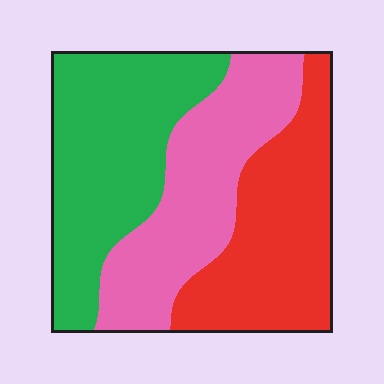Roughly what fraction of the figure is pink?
Pink takes up about one third (1/3) of the figure.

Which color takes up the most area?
Green, at roughly 35%.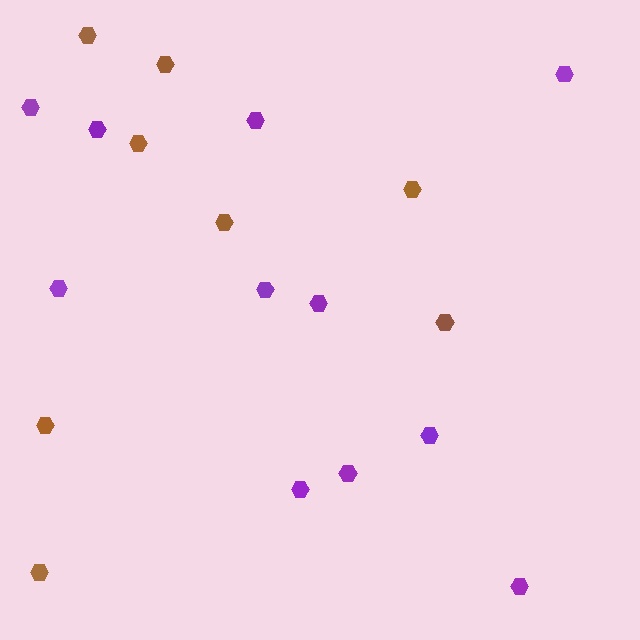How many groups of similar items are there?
There are 2 groups: one group of brown hexagons (8) and one group of purple hexagons (11).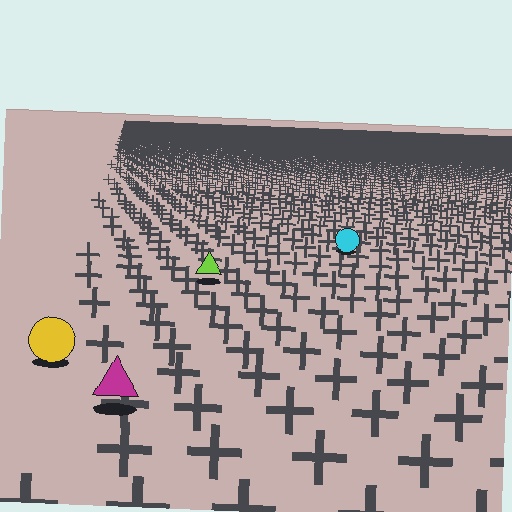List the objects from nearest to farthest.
From nearest to farthest: the magenta triangle, the yellow circle, the lime triangle, the cyan circle.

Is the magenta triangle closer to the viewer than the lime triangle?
Yes. The magenta triangle is closer — you can tell from the texture gradient: the ground texture is coarser near it.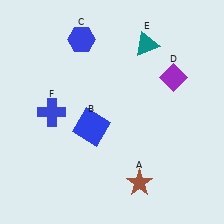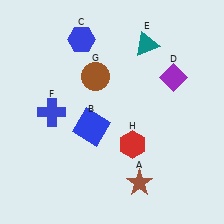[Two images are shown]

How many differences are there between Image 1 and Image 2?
There are 2 differences between the two images.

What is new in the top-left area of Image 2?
A brown circle (G) was added in the top-left area of Image 2.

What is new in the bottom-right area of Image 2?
A red hexagon (H) was added in the bottom-right area of Image 2.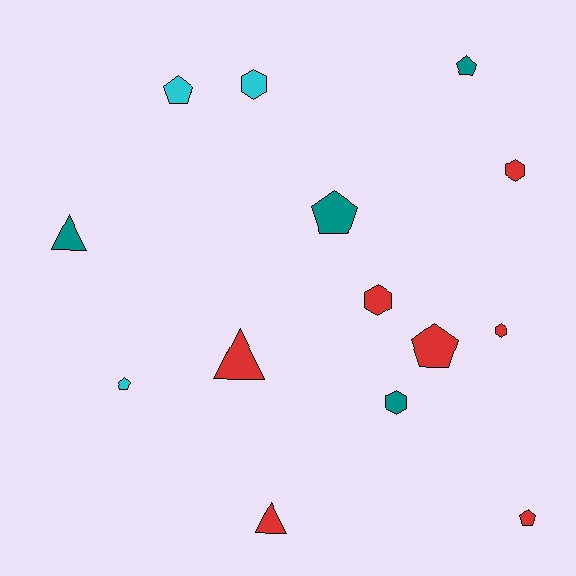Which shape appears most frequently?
Pentagon, with 6 objects.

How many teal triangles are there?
There is 1 teal triangle.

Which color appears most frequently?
Red, with 7 objects.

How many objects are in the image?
There are 14 objects.